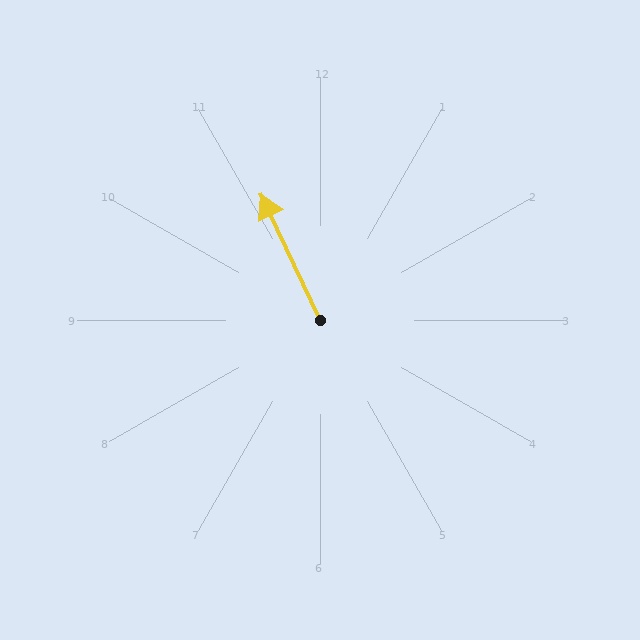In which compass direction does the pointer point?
Northwest.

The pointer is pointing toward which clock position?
Roughly 11 o'clock.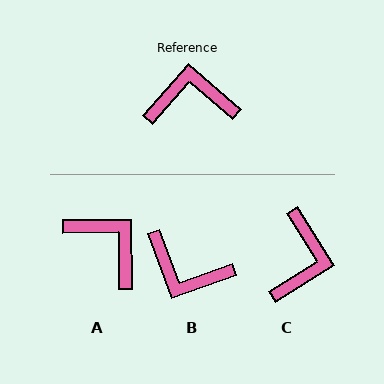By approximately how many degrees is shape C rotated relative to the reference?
Approximately 107 degrees clockwise.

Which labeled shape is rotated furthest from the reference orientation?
B, about 151 degrees away.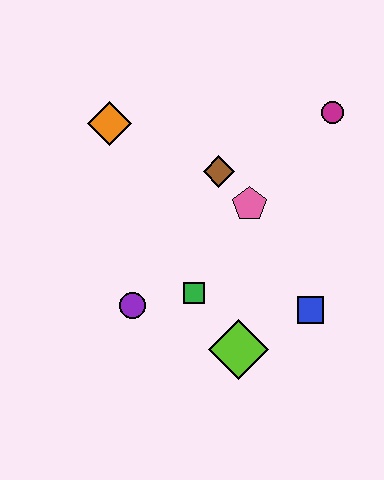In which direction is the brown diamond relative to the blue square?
The brown diamond is above the blue square.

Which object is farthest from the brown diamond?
The lime diamond is farthest from the brown diamond.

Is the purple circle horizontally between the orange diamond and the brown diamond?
Yes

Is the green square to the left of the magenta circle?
Yes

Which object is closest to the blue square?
The lime diamond is closest to the blue square.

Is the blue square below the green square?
Yes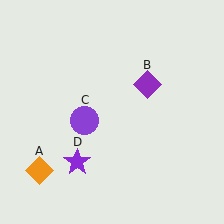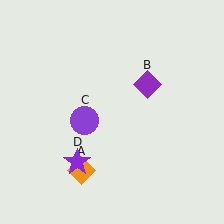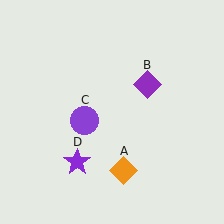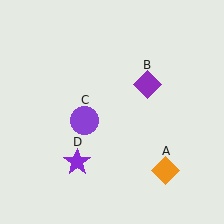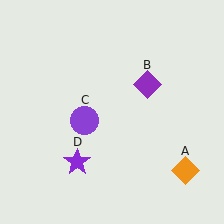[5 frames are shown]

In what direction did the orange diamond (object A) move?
The orange diamond (object A) moved right.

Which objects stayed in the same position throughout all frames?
Purple diamond (object B) and purple circle (object C) and purple star (object D) remained stationary.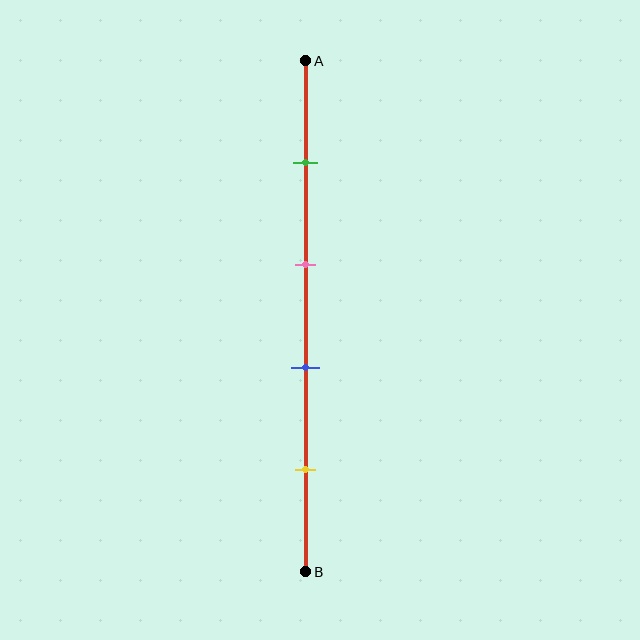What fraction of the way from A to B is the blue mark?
The blue mark is approximately 60% (0.6) of the way from A to B.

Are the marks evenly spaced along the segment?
Yes, the marks are approximately evenly spaced.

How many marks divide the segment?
There are 4 marks dividing the segment.